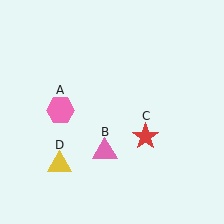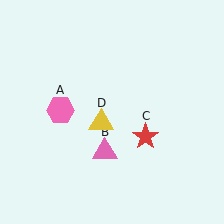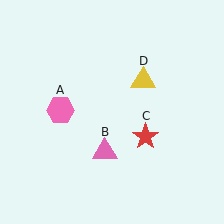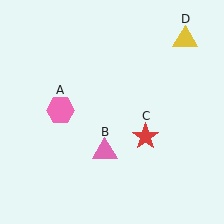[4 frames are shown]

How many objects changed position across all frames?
1 object changed position: yellow triangle (object D).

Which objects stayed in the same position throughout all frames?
Pink hexagon (object A) and pink triangle (object B) and red star (object C) remained stationary.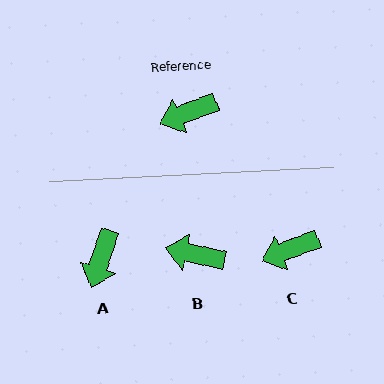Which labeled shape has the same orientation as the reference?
C.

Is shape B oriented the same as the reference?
No, it is off by about 33 degrees.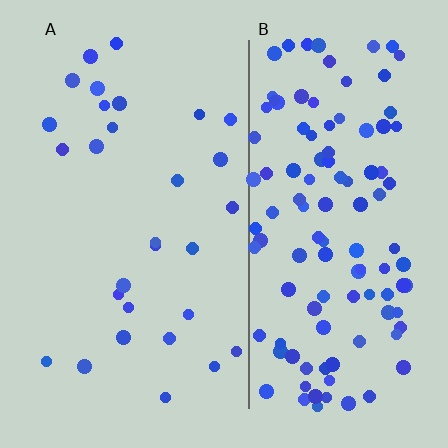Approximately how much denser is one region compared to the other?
Approximately 4.0× — region B over region A.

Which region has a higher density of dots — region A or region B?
B (the right).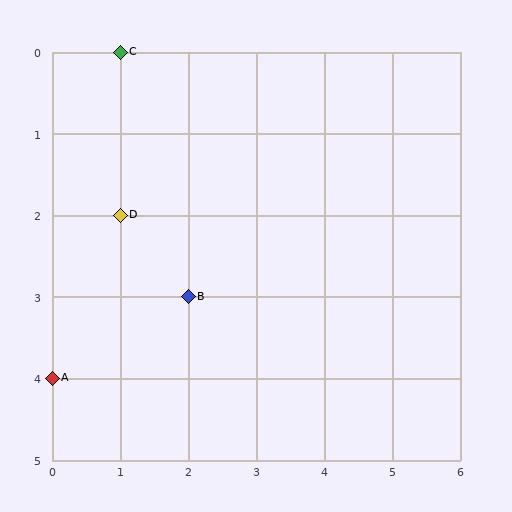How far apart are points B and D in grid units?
Points B and D are 1 column and 1 row apart (about 1.4 grid units diagonally).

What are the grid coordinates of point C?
Point C is at grid coordinates (1, 0).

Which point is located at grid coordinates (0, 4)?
Point A is at (0, 4).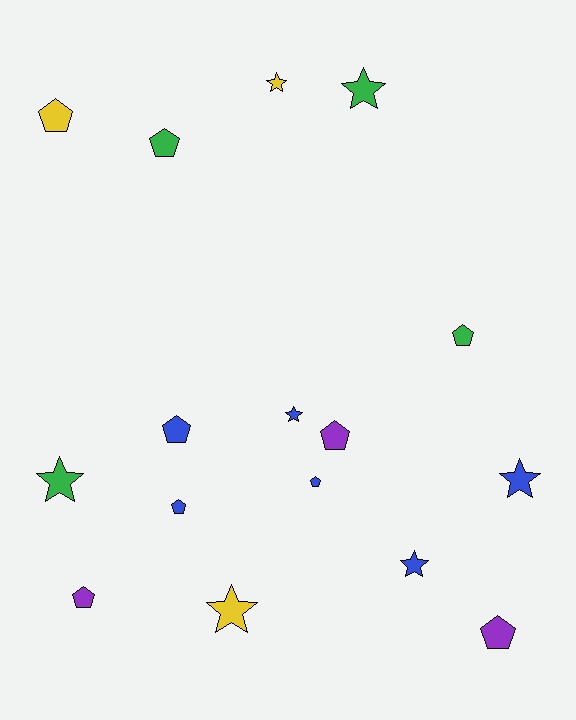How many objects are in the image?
There are 16 objects.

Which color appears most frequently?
Blue, with 6 objects.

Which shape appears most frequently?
Pentagon, with 9 objects.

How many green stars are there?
There are 2 green stars.